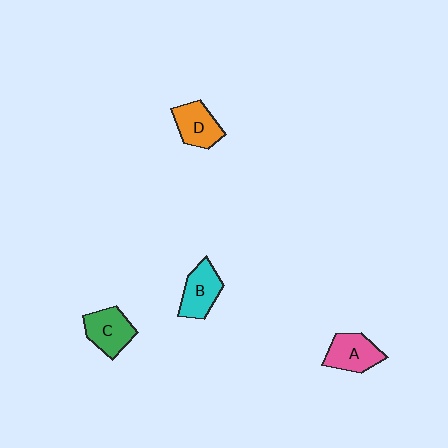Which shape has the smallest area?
Shape D (orange).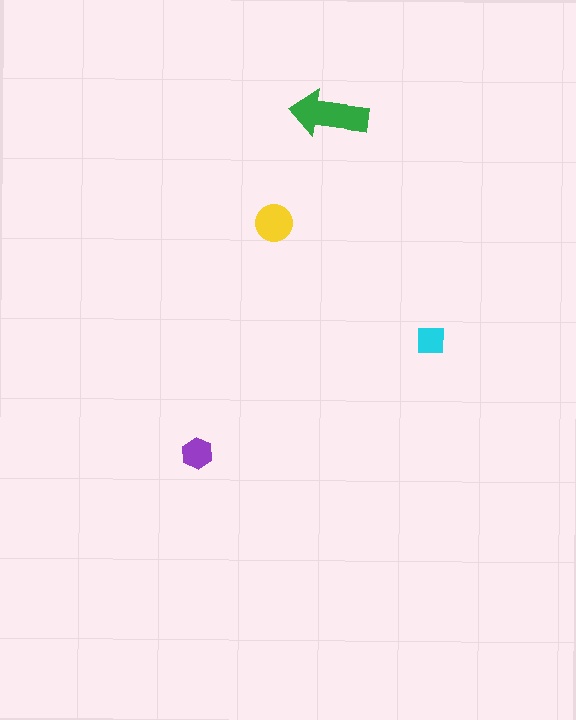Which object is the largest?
The green arrow.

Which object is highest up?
The green arrow is topmost.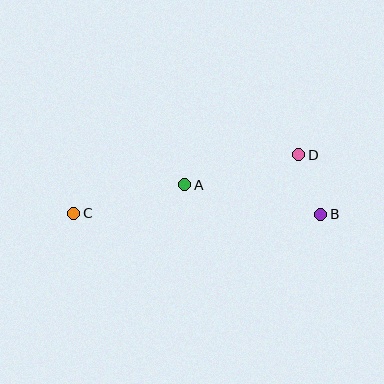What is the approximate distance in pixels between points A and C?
The distance between A and C is approximately 115 pixels.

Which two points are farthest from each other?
Points B and C are farthest from each other.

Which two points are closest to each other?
Points B and D are closest to each other.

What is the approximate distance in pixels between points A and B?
The distance between A and B is approximately 139 pixels.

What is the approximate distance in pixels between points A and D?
The distance between A and D is approximately 118 pixels.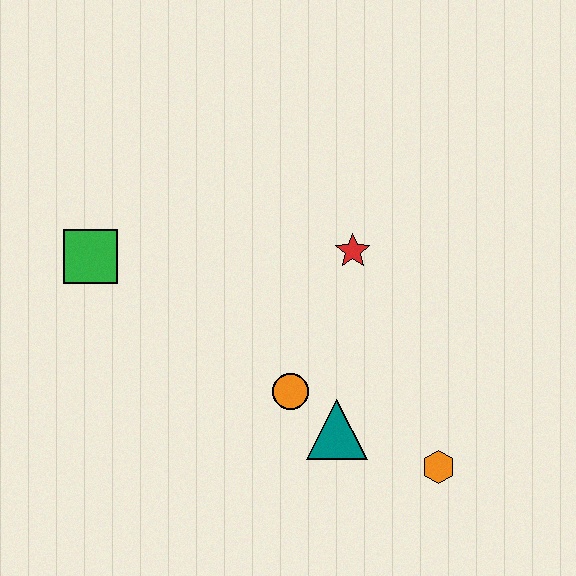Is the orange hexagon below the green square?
Yes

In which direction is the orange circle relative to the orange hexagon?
The orange circle is to the left of the orange hexagon.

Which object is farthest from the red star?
The green square is farthest from the red star.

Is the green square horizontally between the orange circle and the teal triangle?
No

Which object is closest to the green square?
The orange circle is closest to the green square.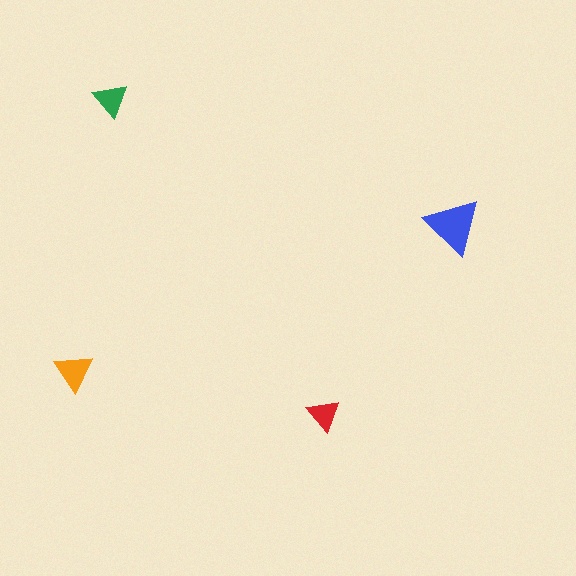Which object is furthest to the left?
The orange triangle is leftmost.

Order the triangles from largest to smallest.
the blue one, the orange one, the green one, the red one.